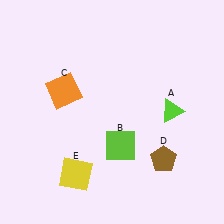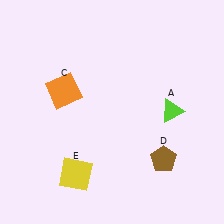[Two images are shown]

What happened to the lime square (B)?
The lime square (B) was removed in Image 2. It was in the bottom-right area of Image 1.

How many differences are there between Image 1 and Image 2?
There is 1 difference between the two images.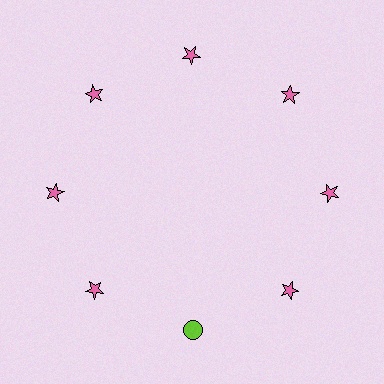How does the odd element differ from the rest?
It differs in both color (lime instead of pink) and shape (circle instead of star).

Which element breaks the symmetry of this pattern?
The lime circle at roughly the 6 o'clock position breaks the symmetry. All other shapes are pink stars.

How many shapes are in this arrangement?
There are 8 shapes arranged in a ring pattern.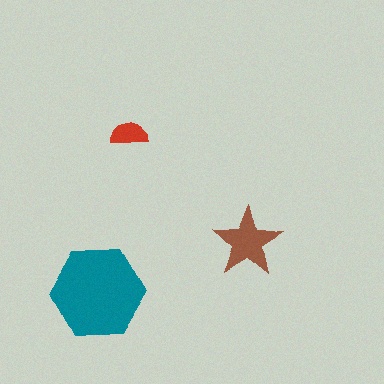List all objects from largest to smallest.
The teal hexagon, the brown star, the red semicircle.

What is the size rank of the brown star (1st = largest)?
2nd.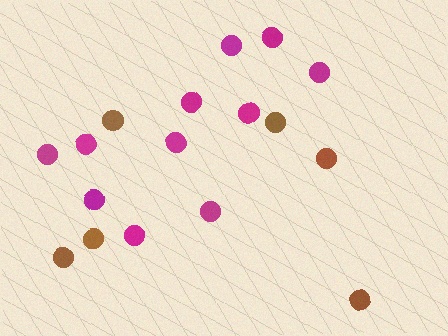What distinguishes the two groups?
There are 2 groups: one group of magenta circles (11) and one group of brown circles (6).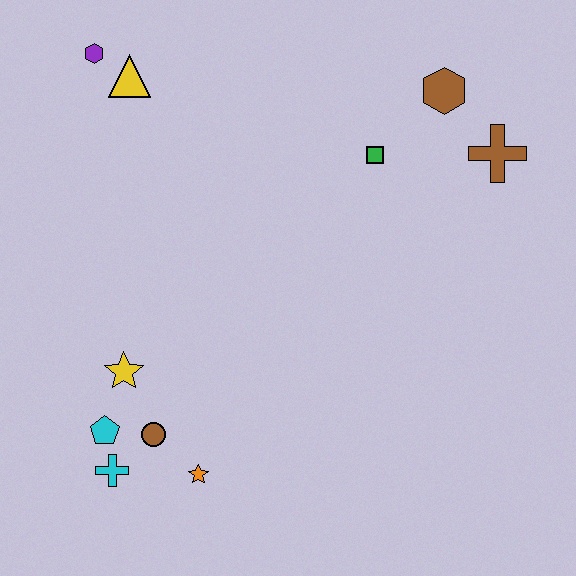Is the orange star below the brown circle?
Yes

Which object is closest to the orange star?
The brown circle is closest to the orange star.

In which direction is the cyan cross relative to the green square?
The cyan cross is below the green square.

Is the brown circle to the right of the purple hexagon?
Yes